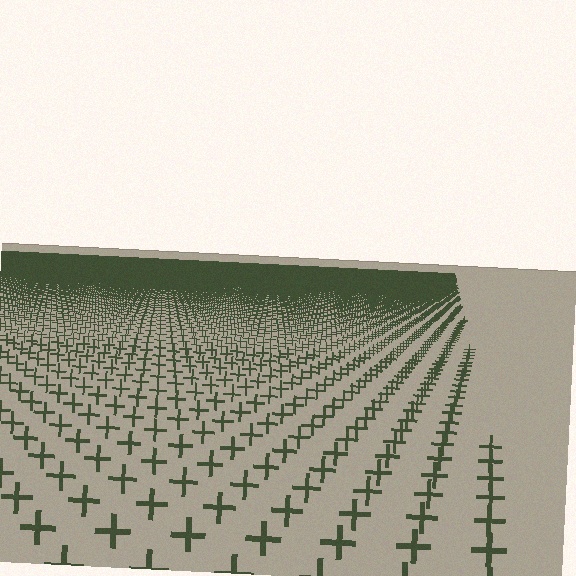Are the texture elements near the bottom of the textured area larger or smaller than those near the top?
Larger. Near the bottom, elements are closer to the viewer and appear at a bigger on-screen size.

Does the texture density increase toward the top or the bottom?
Density increases toward the top.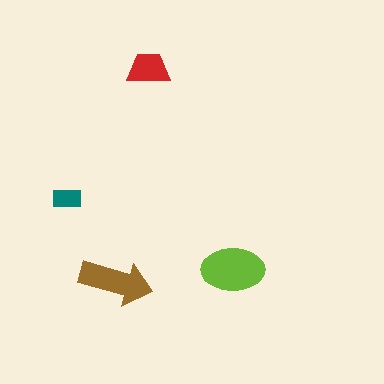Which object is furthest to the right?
The lime ellipse is rightmost.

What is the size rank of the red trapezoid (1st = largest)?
3rd.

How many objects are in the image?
There are 4 objects in the image.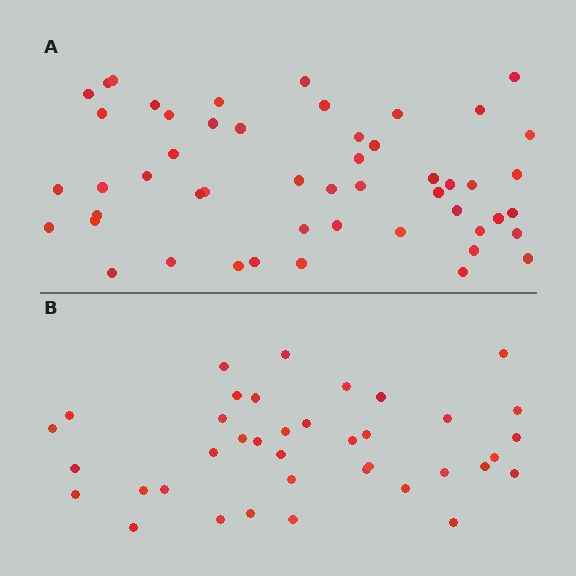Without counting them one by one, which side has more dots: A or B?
Region A (the top region) has more dots.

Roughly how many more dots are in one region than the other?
Region A has approximately 15 more dots than region B.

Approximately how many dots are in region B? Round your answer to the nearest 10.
About 40 dots. (The exact count is 38, which rounds to 40.)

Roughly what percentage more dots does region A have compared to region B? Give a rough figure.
About 35% more.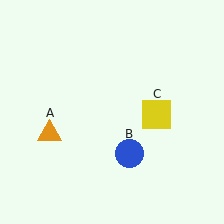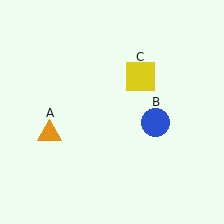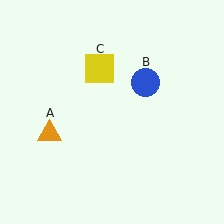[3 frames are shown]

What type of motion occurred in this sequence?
The blue circle (object B), yellow square (object C) rotated counterclockwise around the center of the scene.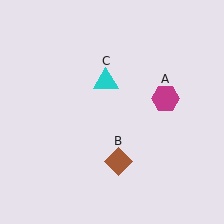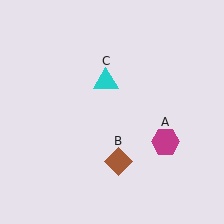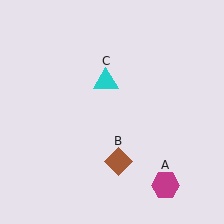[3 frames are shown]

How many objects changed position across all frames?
1 object changed position: magenta hexagon (object A).